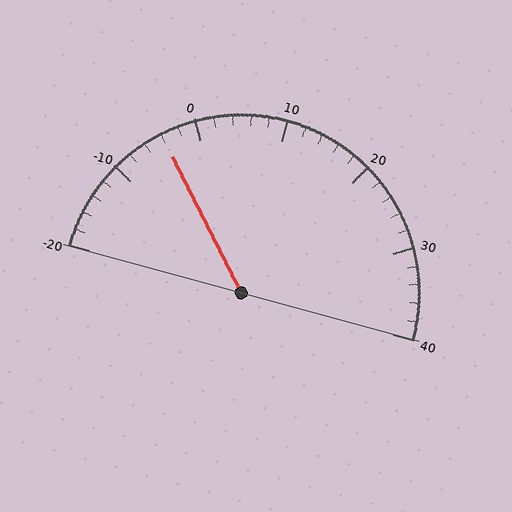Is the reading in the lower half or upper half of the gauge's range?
The reading is in the lower half of the range (-20 to 40).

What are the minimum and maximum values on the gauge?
The gauge ranges from -20 to 40.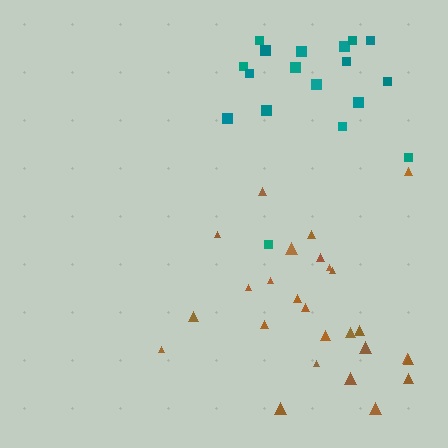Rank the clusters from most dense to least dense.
brown, teal.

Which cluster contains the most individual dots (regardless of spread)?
Brown (26).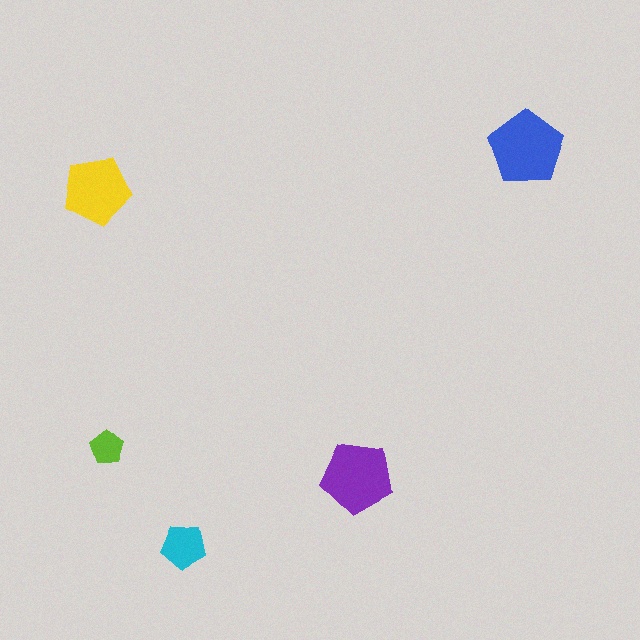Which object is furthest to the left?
The yellow pentagon is leftmost.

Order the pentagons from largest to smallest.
the blue one, the purple one, the yellow one, the cyan one, the lime one.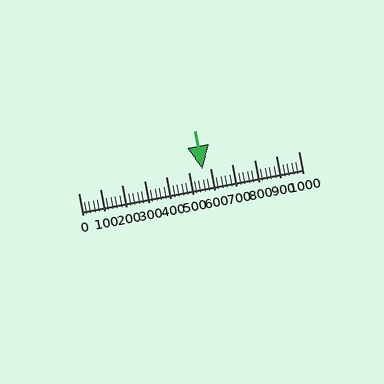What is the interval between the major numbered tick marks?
The major tick marks are spaced 100 units apart.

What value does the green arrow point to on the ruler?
The green arrow points to approximately 566.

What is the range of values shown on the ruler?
The ruler shows values from 0 to 1000.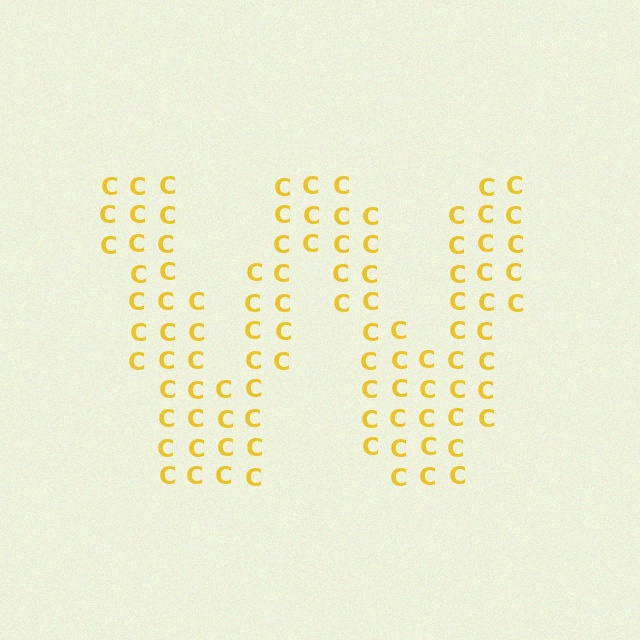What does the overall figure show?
The overall figure shows the letter W.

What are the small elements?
The small elements are letter C's.